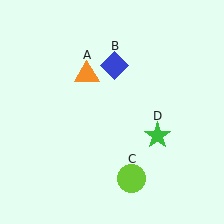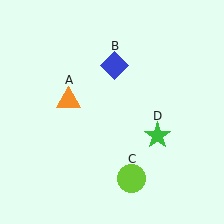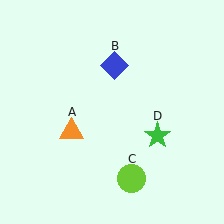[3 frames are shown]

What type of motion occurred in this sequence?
The orange triangle (object A) rotated counterclockwise around the center of the scene.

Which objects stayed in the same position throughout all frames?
Blue diamond (object B) and lime circle (object C) and green star (object D) remained stationary.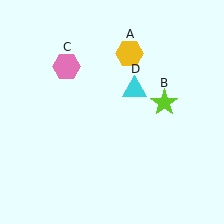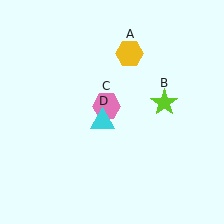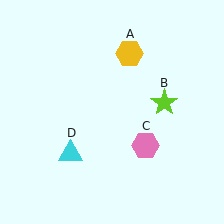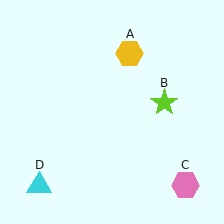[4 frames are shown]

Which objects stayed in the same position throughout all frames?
Yellow hexagon (object A) and lime star (object B) remained stationary.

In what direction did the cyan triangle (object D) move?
The cyan triangle (object D) moved down and to the left.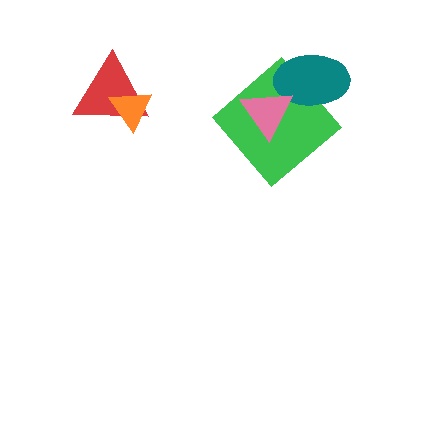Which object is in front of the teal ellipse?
The pink triangle is in front of the teal ellipse.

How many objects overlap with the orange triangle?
1 object overlaps with the orange triangle.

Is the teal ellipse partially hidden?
Yes, it is partially covered by another shape.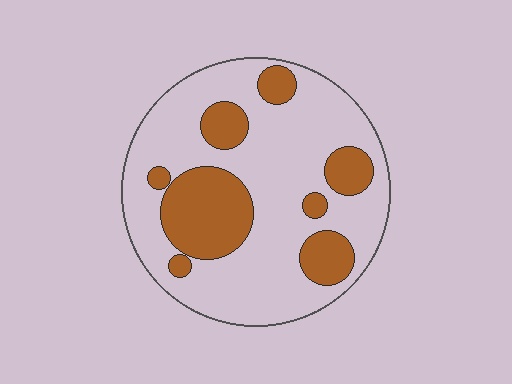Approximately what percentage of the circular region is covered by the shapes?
Approximately 30%.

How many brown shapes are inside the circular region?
8.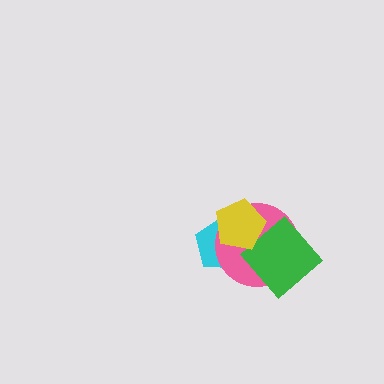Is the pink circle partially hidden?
Yes, it is partially covered by another shape.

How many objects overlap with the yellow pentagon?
3 objects overlap with the yellow pentagon.